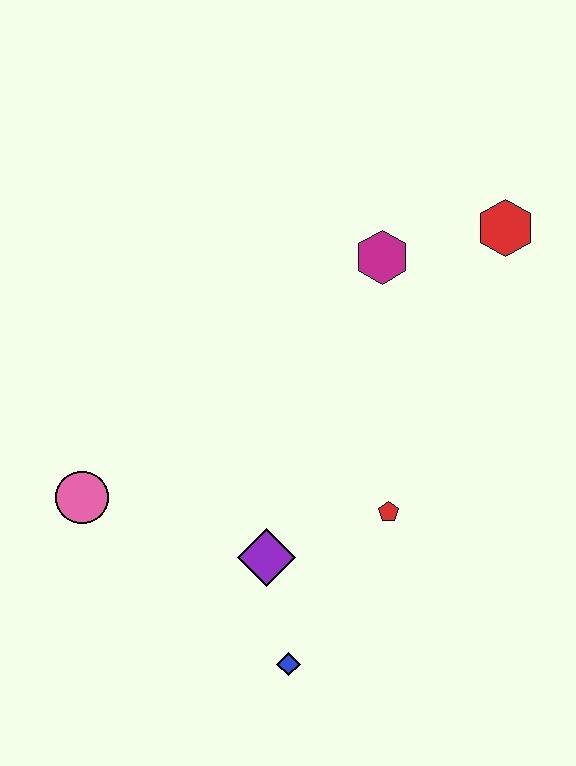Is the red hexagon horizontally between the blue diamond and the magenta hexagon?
No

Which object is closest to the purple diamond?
The blue diamond is closest to the purple diamond.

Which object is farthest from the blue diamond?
The red hexagon is farthest from the blue diamond.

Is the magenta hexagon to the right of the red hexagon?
No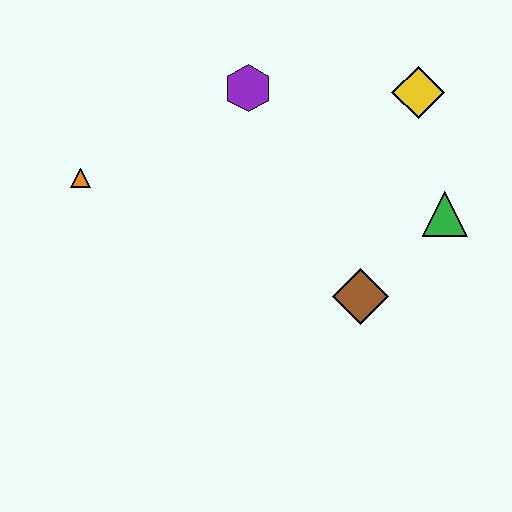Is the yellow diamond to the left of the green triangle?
Yes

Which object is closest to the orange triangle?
The purple hexagon is closest to the orange triangle.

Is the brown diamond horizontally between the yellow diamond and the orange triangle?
Yes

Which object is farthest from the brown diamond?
The orange triangle is farthest from the brown diamond.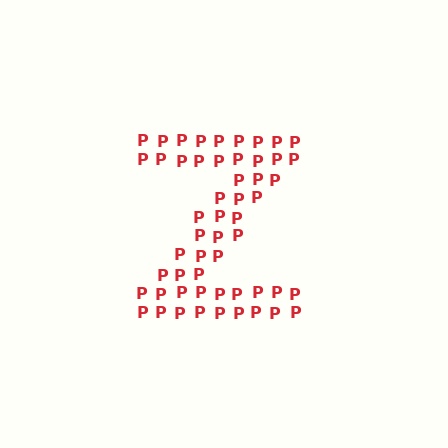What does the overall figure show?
The overall figure shows the letter Z.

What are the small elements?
The small elements are letter P's.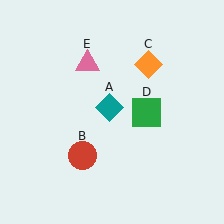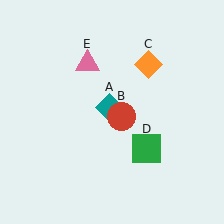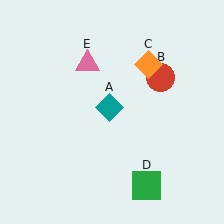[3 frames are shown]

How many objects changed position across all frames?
2 objects changed position: red circle (object B), green square (object D).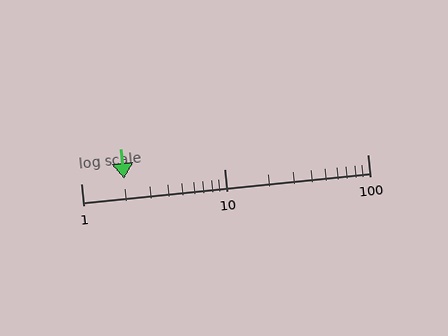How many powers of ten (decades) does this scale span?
The scale spans 2 decades, from 1 to 100.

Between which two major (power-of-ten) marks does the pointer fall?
The pointer is between 1 and 10.